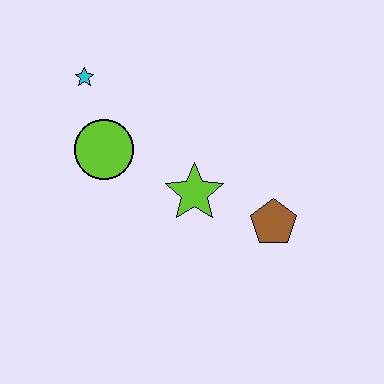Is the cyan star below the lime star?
No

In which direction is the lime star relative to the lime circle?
The lime star is to the right of the lime circle.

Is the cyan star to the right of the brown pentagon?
No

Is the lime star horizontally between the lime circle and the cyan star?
No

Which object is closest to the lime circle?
The cyan star is closest to the lime circle.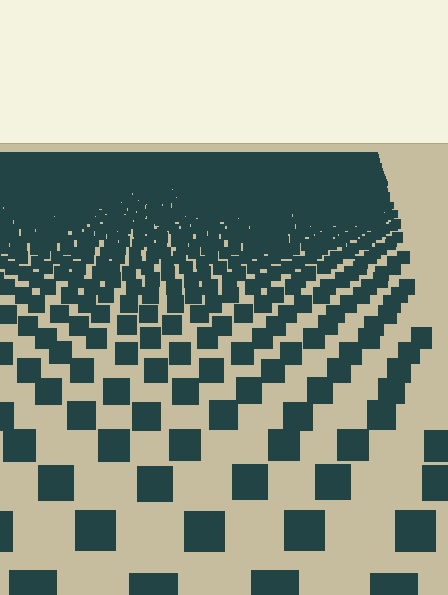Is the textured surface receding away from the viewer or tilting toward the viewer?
The surface is receding away from the viewer. Texture elements get smaller and denser toward the top.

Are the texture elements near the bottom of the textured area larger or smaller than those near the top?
Larger. Near the bottom, elements are closer to the viewer and appear at a bigger on-screen size.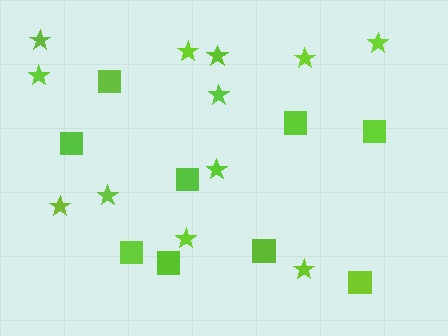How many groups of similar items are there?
There are 2 groups: one group of squares (9) and one group of stars (12).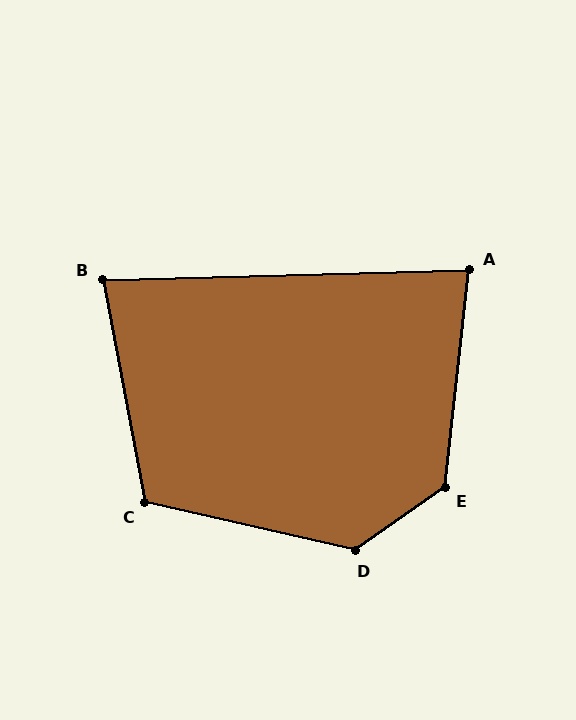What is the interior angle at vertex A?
Approximately 82 degrees (acute).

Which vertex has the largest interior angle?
D, at approximately 132 degrees.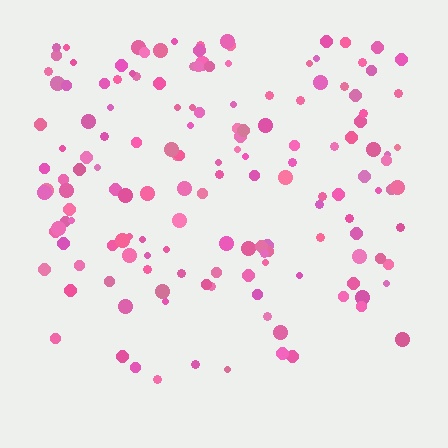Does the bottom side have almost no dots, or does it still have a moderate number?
Still a moderate number, just noticeably fewer than the top.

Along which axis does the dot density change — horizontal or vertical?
Vertical.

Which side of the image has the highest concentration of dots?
The top.